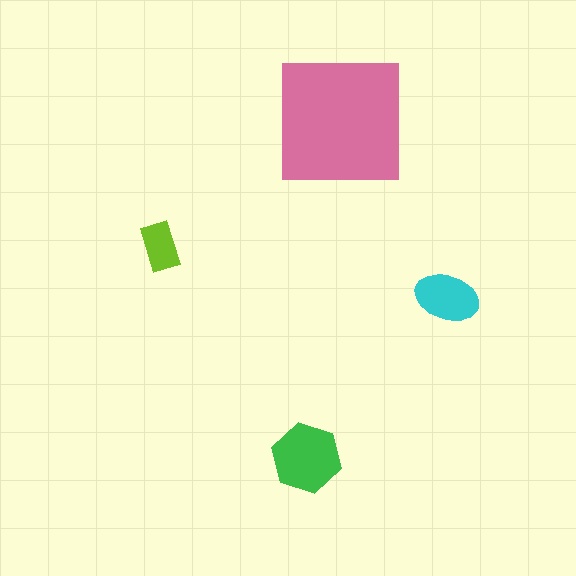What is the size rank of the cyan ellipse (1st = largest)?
3rd.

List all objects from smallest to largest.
The lime rectangle, the cyan ellipse, the green hexagon, the pink square.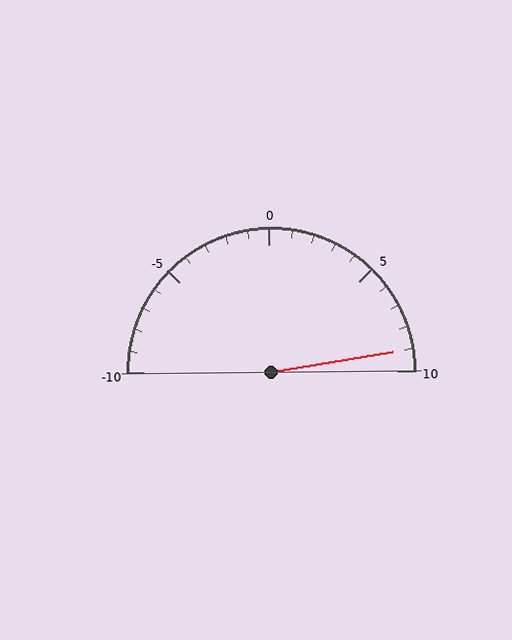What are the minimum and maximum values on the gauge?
The gauge ranges from -10 to 10.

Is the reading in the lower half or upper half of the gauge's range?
The reading is in the upper half of the range (-10 to 10).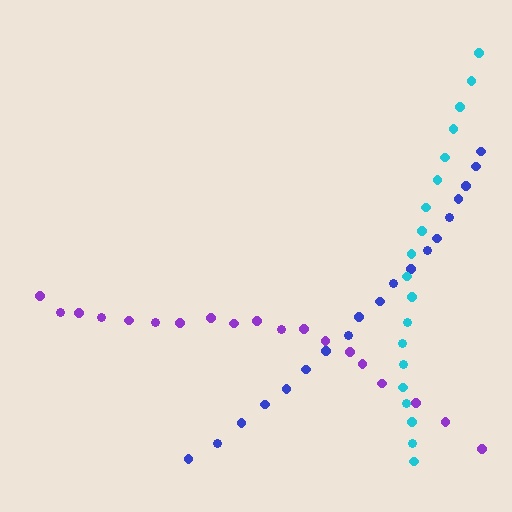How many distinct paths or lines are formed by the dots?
There are 3 distinct paths.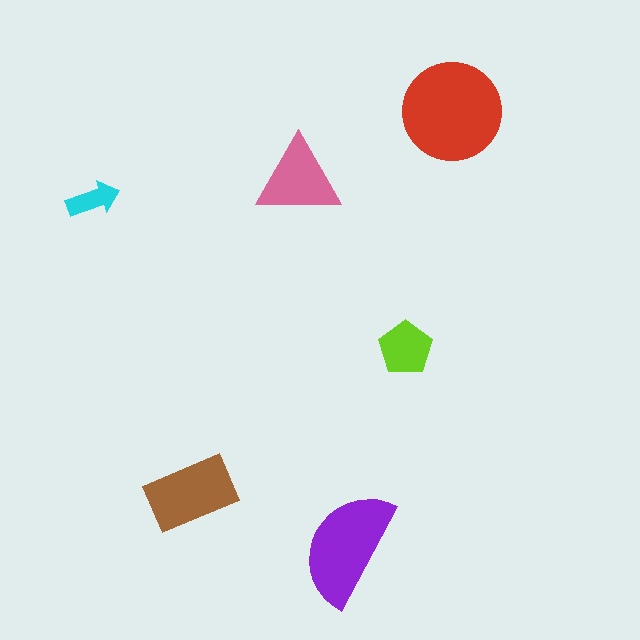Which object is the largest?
The red circle.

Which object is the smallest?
The cyan arrow.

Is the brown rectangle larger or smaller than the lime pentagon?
Larger.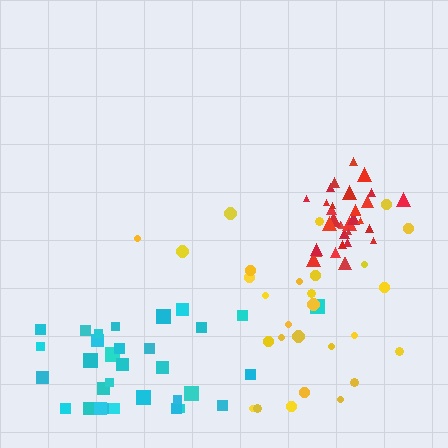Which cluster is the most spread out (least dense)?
Yellow.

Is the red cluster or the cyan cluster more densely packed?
Red.